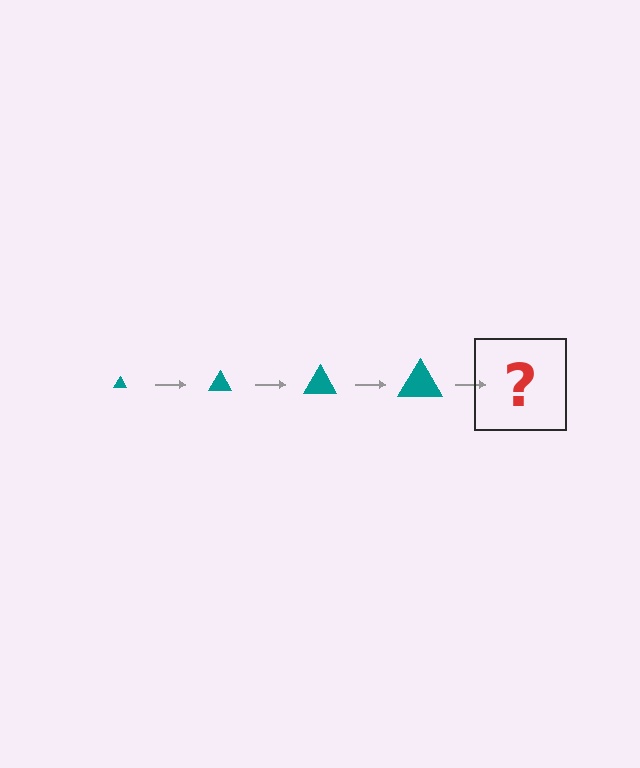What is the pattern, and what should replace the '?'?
The pattern is that the triangle gets progressively larger each step. The '?' should be a teal triangle, larger than the previous one.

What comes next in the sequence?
The next element should be a teal triangle, larger than the previous one.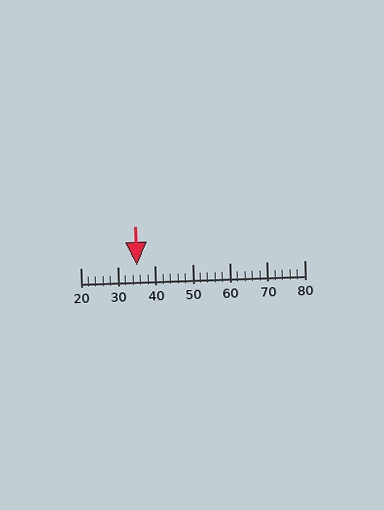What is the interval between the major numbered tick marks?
The major tick marks are spaced 10 units apart.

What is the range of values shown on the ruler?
The ruler shows values from 20 to 80.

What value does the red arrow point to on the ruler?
The red arrow points to approximately 35.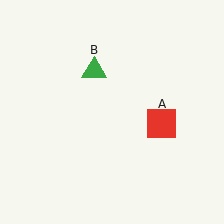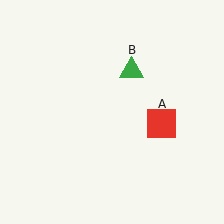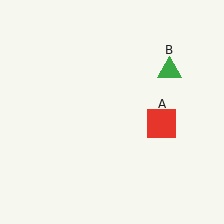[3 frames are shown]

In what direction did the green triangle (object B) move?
The green triangle (object B) moved right.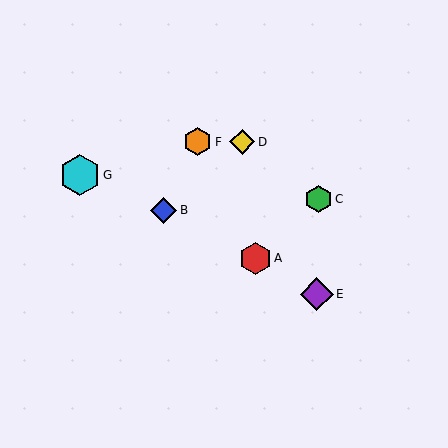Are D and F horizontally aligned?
Yes, both are at y≈142.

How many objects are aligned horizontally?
2 objects (D, F) are aligned horizontally.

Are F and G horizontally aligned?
No, F is at y≈142 and G is at y≈175.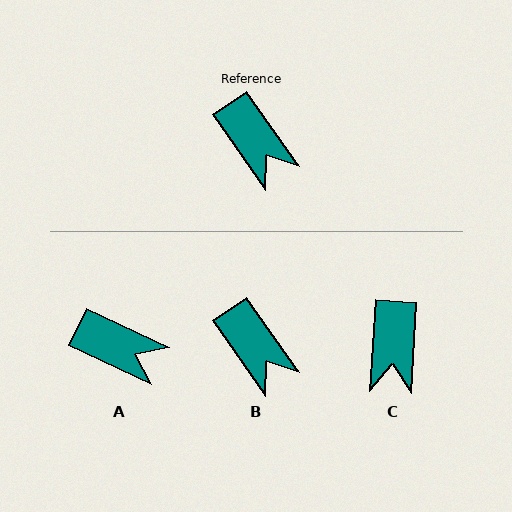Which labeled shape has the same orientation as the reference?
B.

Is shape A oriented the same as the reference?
No, it is off by about 30 degrees.